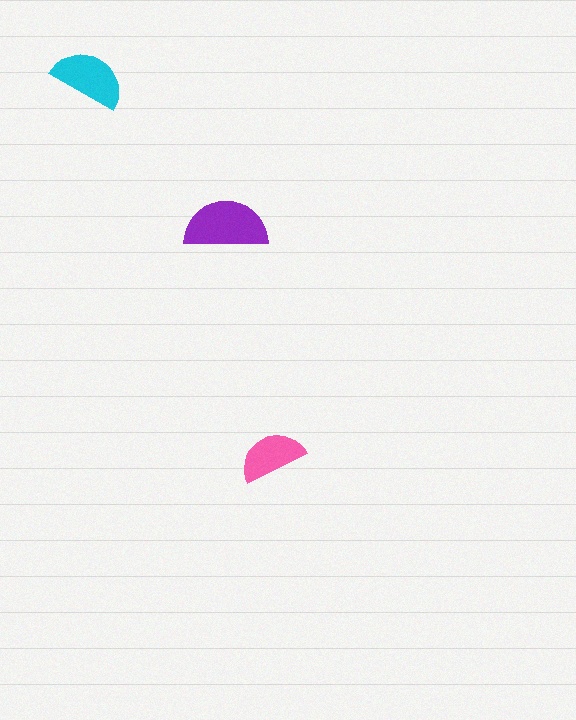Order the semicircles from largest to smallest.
the purple one, the cyan one, the pink one.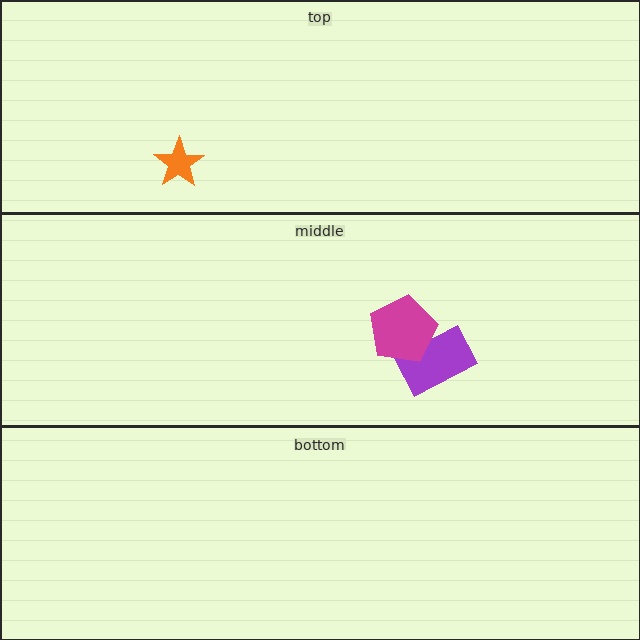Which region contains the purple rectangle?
The middle region.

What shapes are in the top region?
The orange star.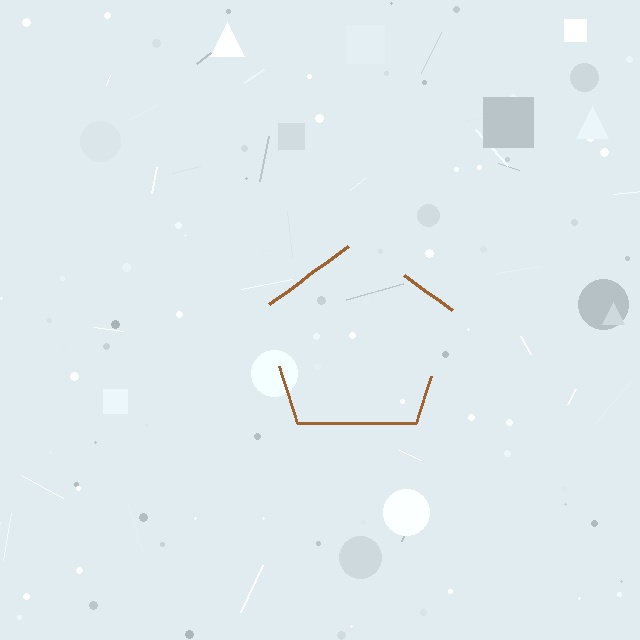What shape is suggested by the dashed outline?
The dashed outline suggests a pentagon.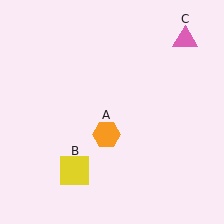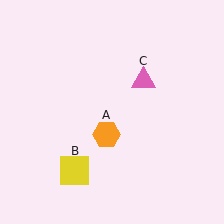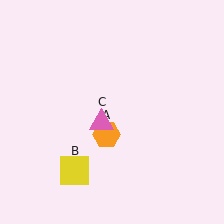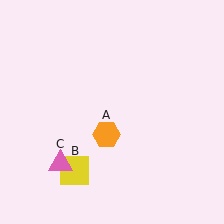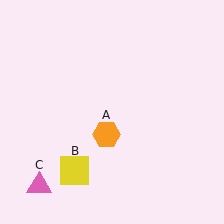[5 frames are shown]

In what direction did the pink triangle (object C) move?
The pink triangle (object C) moved down and to the left.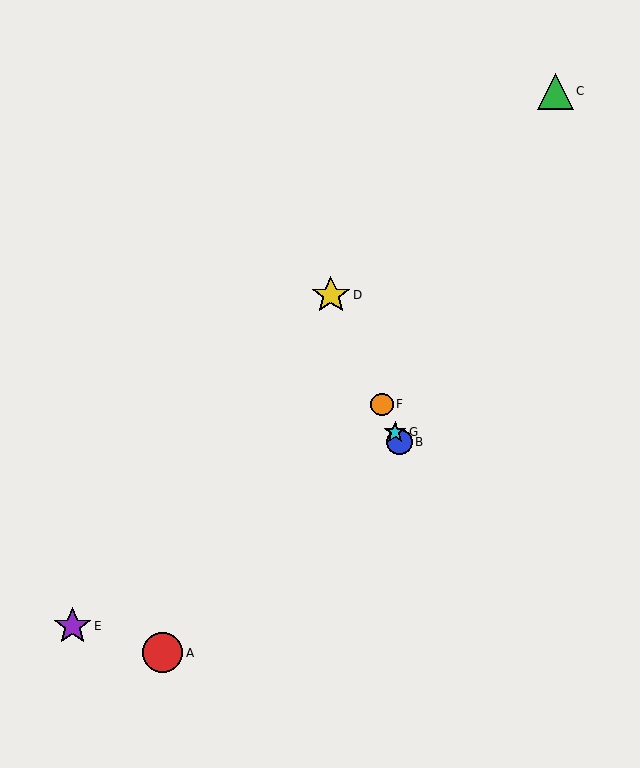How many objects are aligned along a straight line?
4 objects (B, D, F, G) are aligned along a straight line.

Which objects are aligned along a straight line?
Objects B, D, F, G are aligned along a straight line.